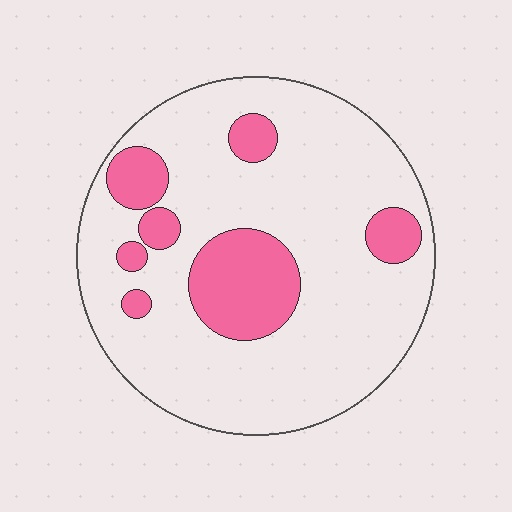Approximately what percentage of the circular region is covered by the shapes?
Approximately 20%.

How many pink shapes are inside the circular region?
7.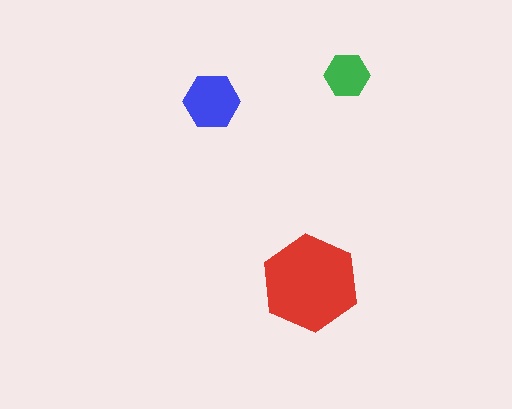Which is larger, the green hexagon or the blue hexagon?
The blue one.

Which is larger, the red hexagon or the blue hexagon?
The red one.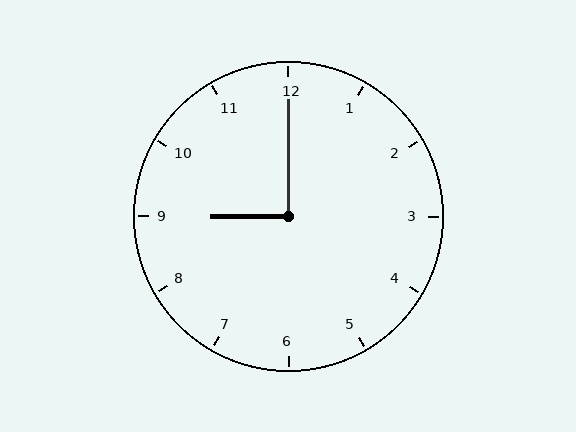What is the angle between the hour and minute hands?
Approximately 90 degrees.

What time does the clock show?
9:00.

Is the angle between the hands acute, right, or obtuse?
It is right.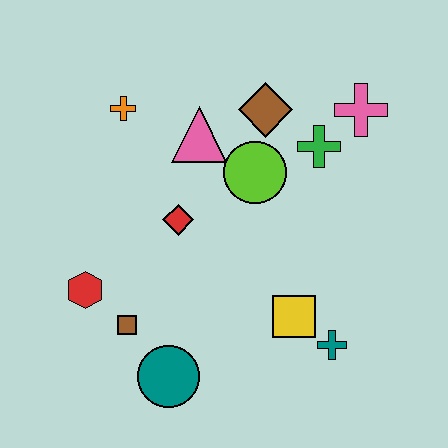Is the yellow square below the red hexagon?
Yes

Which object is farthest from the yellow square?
The orange cross is farthest from the yellow square.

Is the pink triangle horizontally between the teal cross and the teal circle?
Yes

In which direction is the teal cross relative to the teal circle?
The teal cross is to the right of the teal circle.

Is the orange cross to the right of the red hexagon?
Yes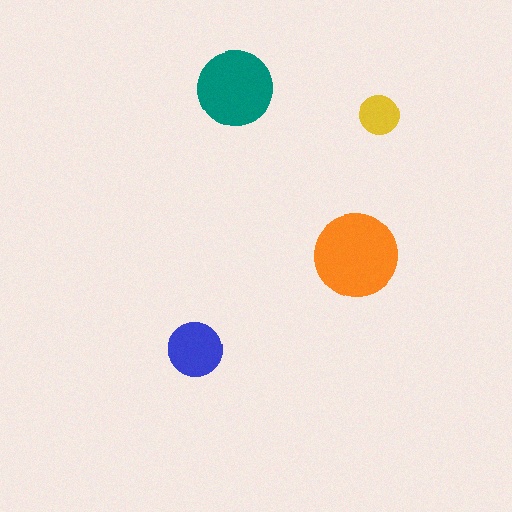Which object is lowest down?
The blue circle is bottommost.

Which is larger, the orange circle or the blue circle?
The orange one.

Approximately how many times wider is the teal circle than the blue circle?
About 1.5 times wider.